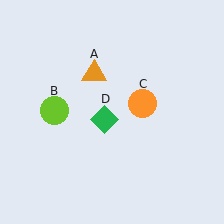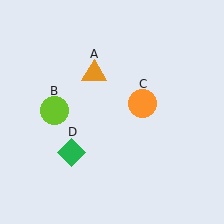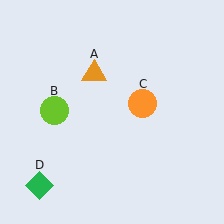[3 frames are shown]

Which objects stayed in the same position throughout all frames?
Orange triangle (object A) and lime circle (object B) and orange circle (object C) remained stationary.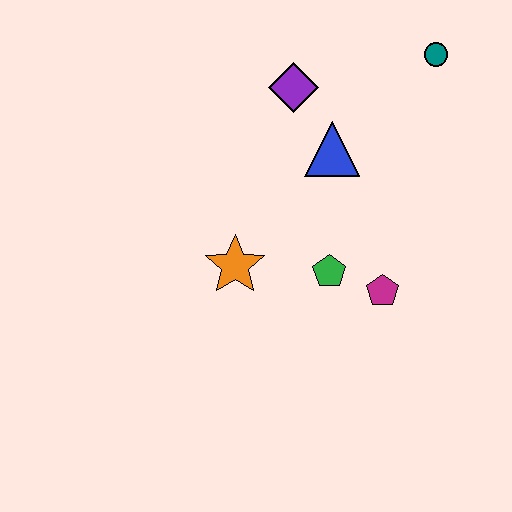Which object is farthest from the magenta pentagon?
The teal circle is farthest from the magenta pentagon.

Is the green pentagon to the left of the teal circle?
Yes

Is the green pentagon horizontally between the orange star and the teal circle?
Yes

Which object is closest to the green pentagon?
The magenta pentagon is closest to the green pentagon.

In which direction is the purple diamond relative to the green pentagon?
The purple diamond is above the green pentagon.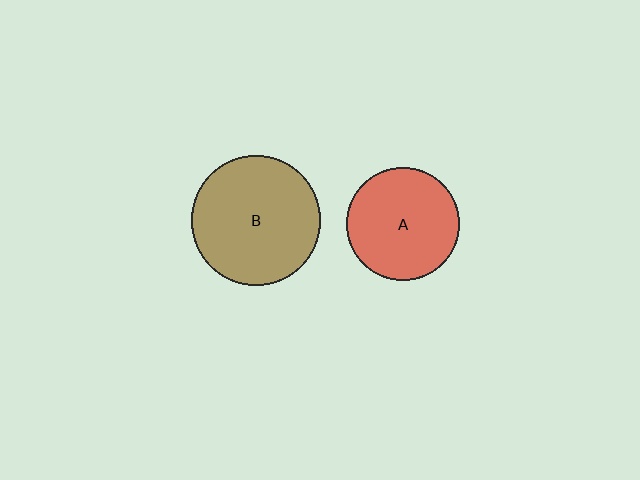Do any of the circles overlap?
No, none of the circles overlap.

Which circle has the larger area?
Circle B (brown).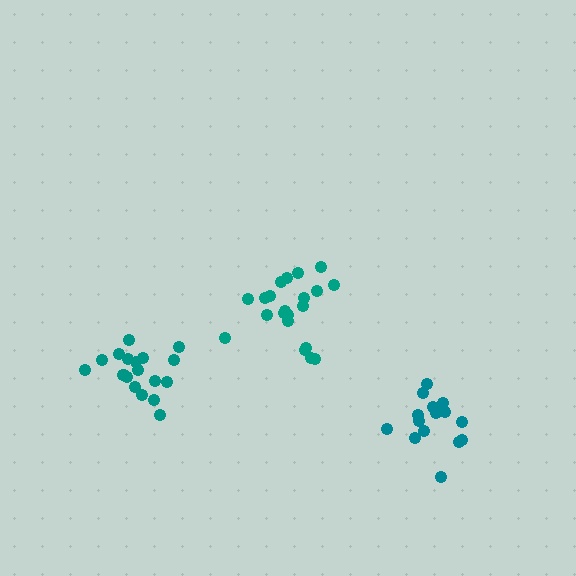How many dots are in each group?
Group 1: 21 dots, Group 2: 15 dots, Group 3: 18 dots (54 total).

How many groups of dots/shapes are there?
There are 3 groups.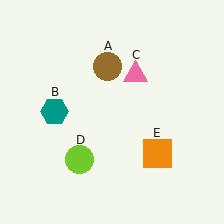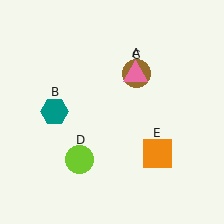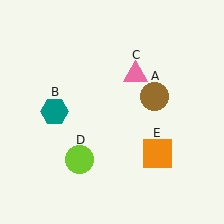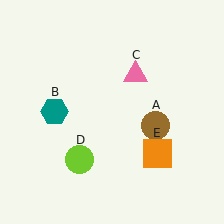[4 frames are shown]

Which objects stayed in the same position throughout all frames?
Teal hexagon (object B) and pink triangle (object C) and lime circle (object D) and orange square (object E) remained stationary.